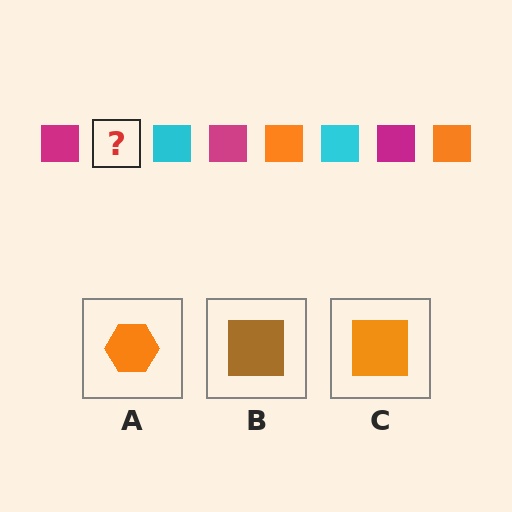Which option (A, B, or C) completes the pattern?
C.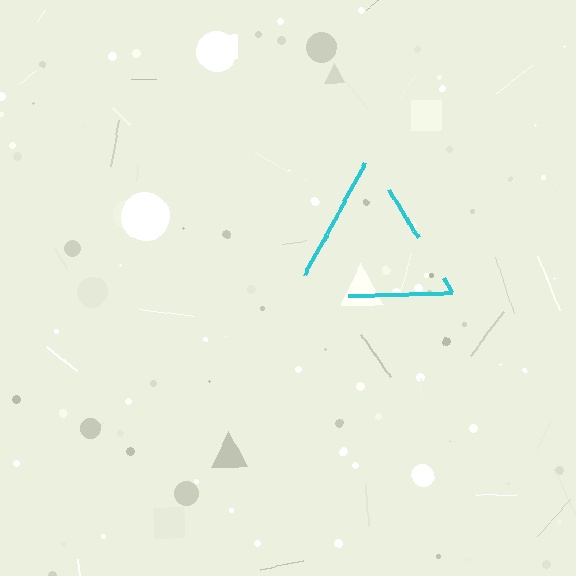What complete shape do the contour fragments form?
The contour fragments form a triangle.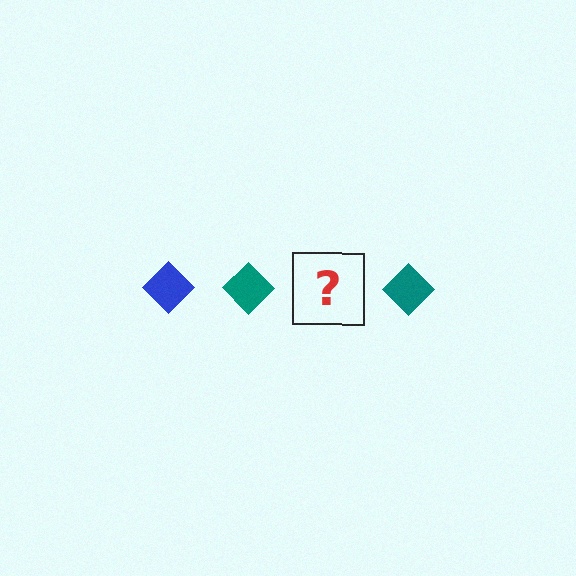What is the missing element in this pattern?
The missing element is a blue diamond.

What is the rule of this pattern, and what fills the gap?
The rule is that the pattern cycles through blue, teal diamonds. The gap should be filled with a blue diamond.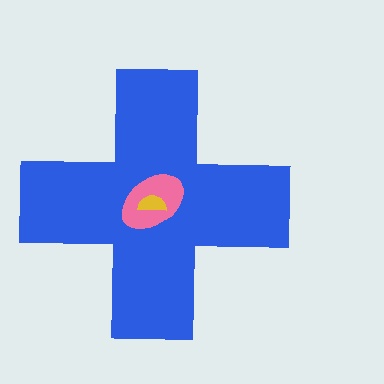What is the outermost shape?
The blue cross.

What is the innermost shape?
The yellow semicircle.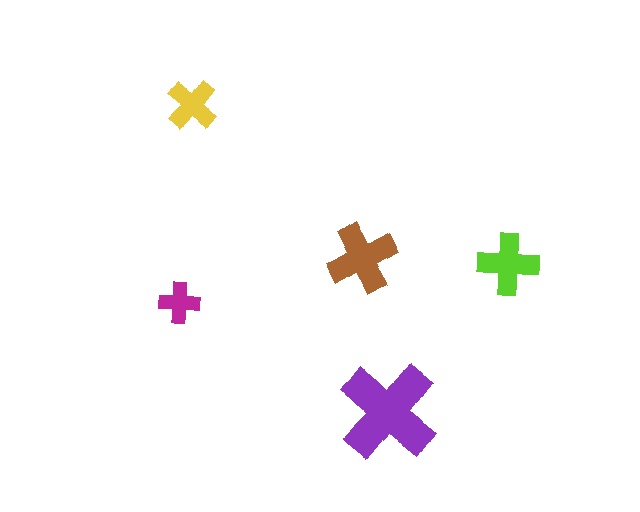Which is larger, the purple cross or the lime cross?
The purple one.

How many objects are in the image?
There are 5 objects in the image.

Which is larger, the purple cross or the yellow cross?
The purple one.